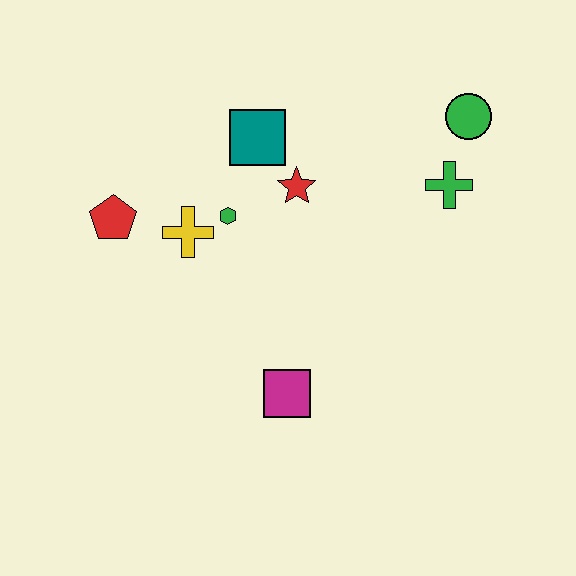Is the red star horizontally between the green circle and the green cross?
No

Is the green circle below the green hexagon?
No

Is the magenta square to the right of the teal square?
Yes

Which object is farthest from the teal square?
The magenta square is farthest from the teal square.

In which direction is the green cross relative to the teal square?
The green cross is to the right of the teal square.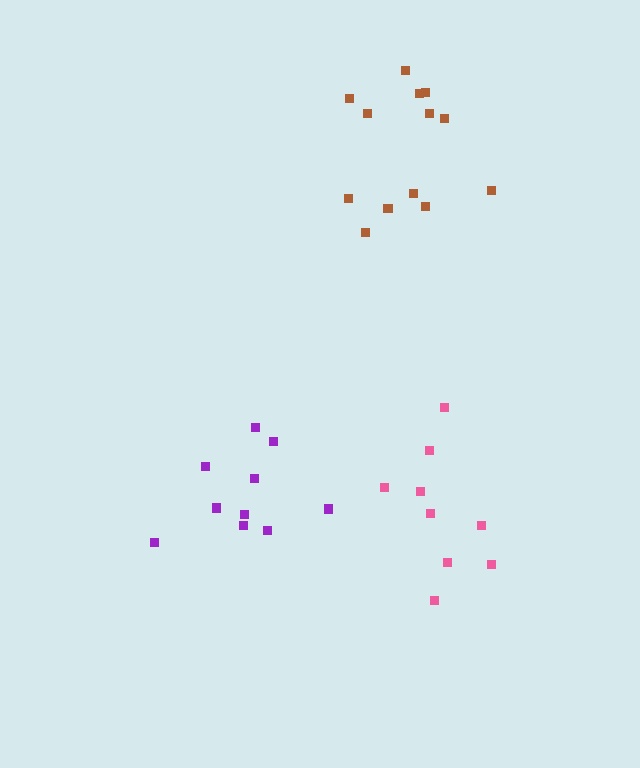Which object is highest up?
The brown cluster is topmost.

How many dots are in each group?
Group 1: 13 dots, Group 2: 9 dots, Group 3: 10 dots (32 total).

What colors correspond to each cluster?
The clusters are colored: brown, pink, purple.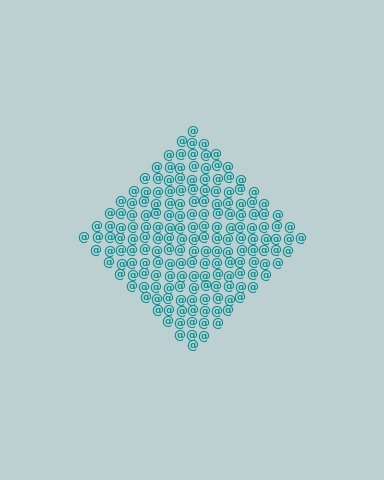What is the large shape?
The large shape is a diamond.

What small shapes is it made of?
It is made of small at signs.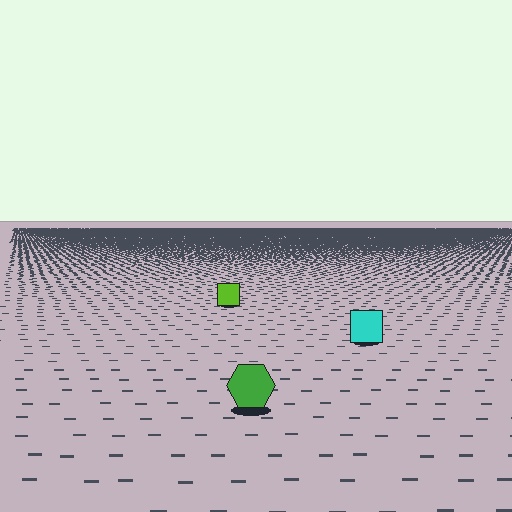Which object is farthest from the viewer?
The lime square is farthest from the viewer. It appears smaller and the ground texture around it is denser.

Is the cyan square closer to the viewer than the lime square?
Yes. The cyan square is closer — you can tell from the texture gradient: the ground texture is coarser near it.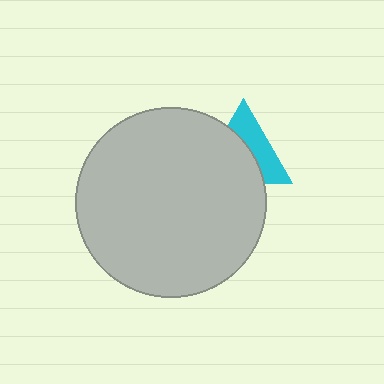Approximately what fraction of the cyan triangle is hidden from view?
Roughly 56% of the cyan triangle is hidden behind the light gray circle.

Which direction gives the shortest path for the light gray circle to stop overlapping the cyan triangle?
Moving toward the lower-left gives the shortest separation.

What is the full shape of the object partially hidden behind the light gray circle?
The partially hidden object is a cyan triangle.